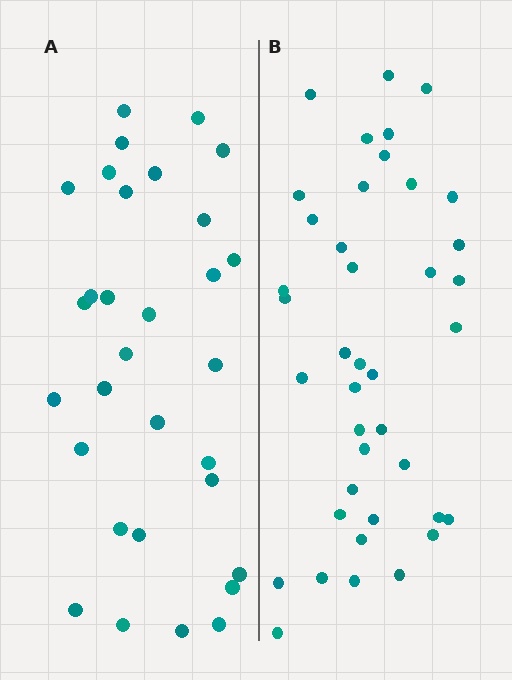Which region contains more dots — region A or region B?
Region B (the right region) has more dots.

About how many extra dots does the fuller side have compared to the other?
Region B has roughly 8 or so more dots than region A.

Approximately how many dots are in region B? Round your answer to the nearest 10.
About 40 dots.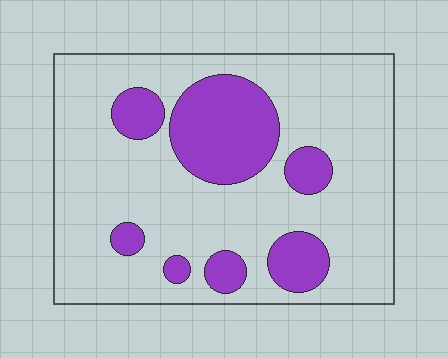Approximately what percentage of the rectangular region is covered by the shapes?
Approximately 25%.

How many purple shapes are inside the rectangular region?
7.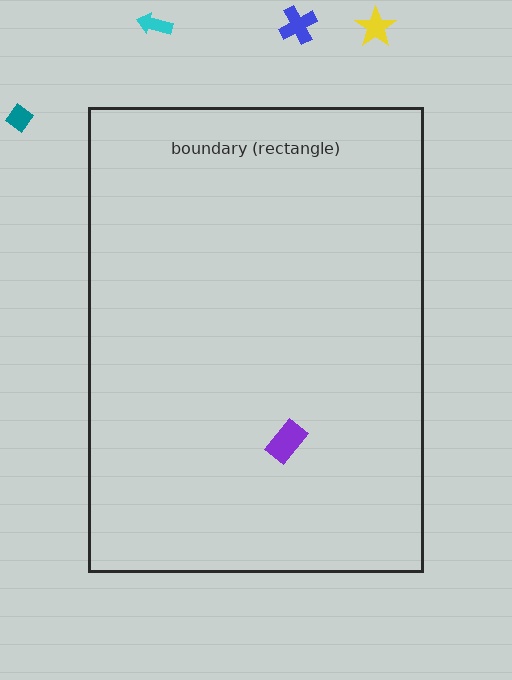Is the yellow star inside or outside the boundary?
Outside.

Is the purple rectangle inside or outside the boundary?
Inside.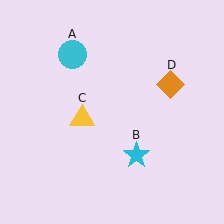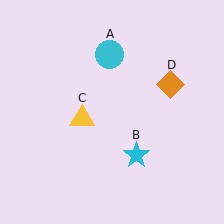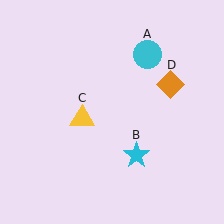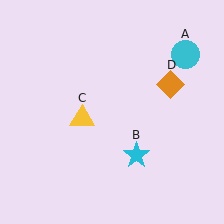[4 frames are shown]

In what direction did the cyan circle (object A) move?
The cyan circle (object A) moved right.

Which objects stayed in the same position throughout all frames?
Cyan star (object B) and yellow triangle (object C) and orange diamond (object D) remained stationary.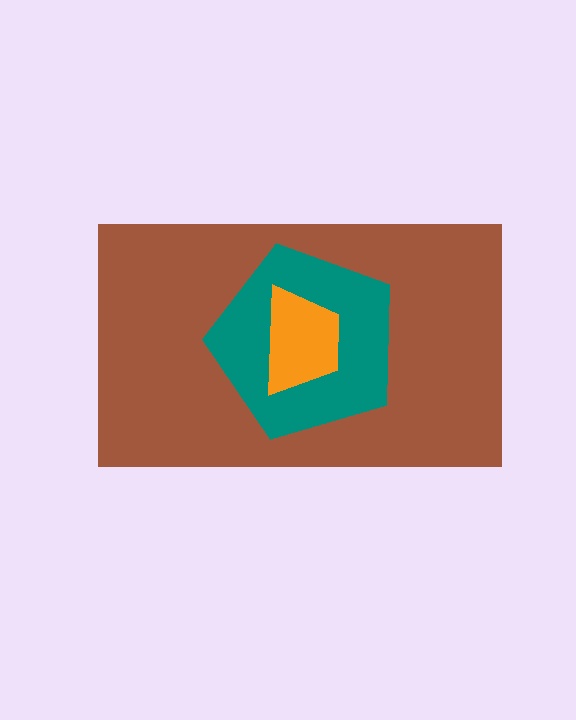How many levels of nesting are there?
3.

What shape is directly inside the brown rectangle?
The teal pentagon.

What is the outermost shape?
The brown rectangle.